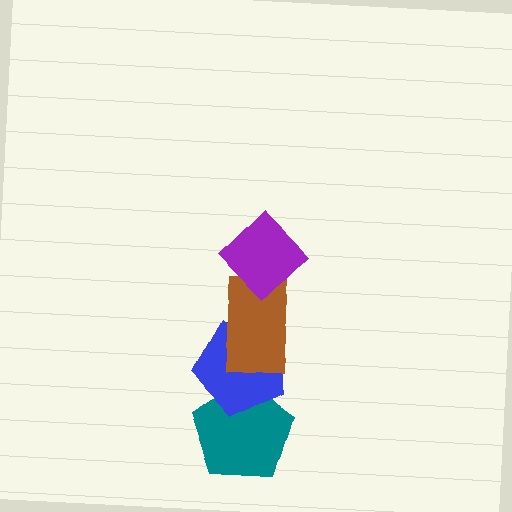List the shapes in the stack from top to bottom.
From top to bottom: the purple diamond, the brown rectangle, the blue pentagon, the teal pentagon.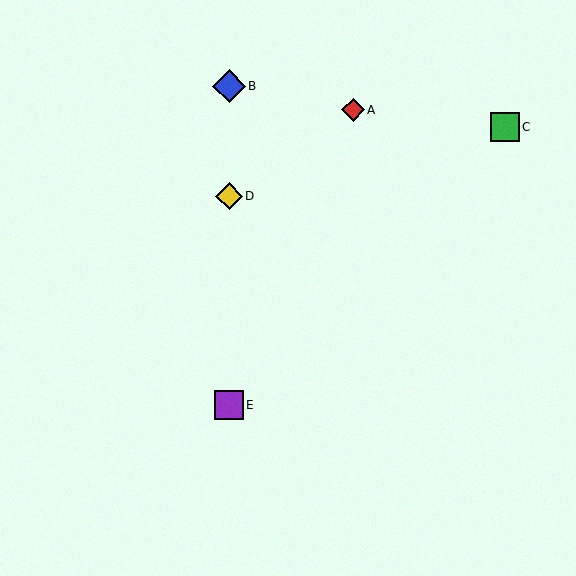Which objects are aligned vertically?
Objects B, D, E are aligned vertically.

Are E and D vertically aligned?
Yes, both are at x≈229.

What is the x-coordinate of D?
Object D is at x≈229.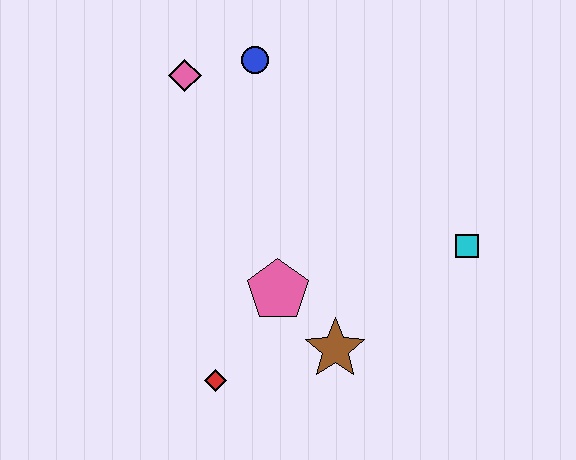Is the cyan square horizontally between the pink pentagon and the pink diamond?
No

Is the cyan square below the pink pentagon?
No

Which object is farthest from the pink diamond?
The cyan square is farthest from the pink diamond.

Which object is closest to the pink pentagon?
The brown star is closest to the pink pentagon.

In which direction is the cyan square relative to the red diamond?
The cyan square is to the right of the red diamond.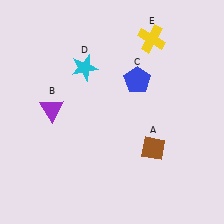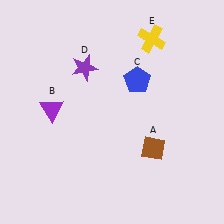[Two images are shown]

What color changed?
The star (D) changed from cyan in Image 1 to purple in Image 2.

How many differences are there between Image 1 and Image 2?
There is 1 difference between the two images.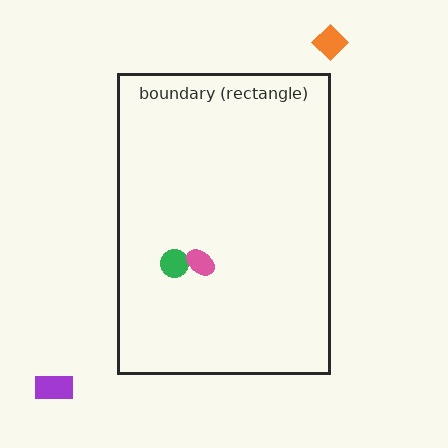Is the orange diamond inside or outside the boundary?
Outside.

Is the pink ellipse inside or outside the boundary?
Inside.